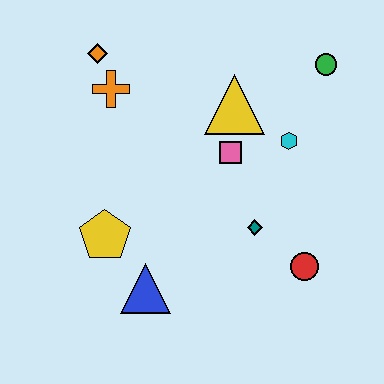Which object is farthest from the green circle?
The blue triangle is farthest from the green circle.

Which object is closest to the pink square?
The yellow triangle is closest to the pink square.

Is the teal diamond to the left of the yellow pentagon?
No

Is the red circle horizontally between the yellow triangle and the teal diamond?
No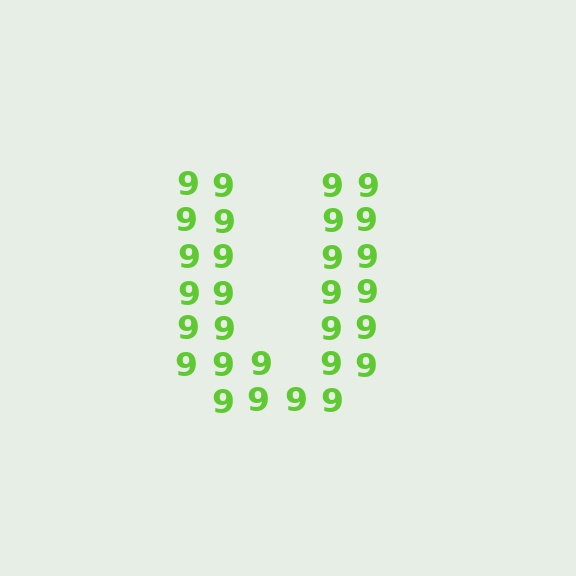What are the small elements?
The small elements are digit 9's.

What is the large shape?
The large shape is the letter U.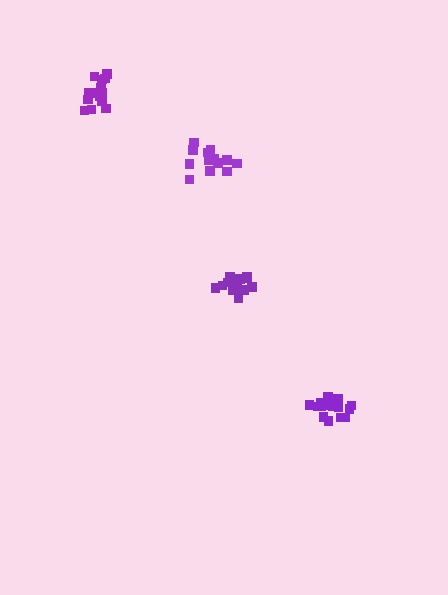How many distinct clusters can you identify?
There are 4 distinct clusters.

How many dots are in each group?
Group 1: 16 dots, Group 2: 13 dots, Group 3: 17 dots, Group 4: 16 dots (62 total).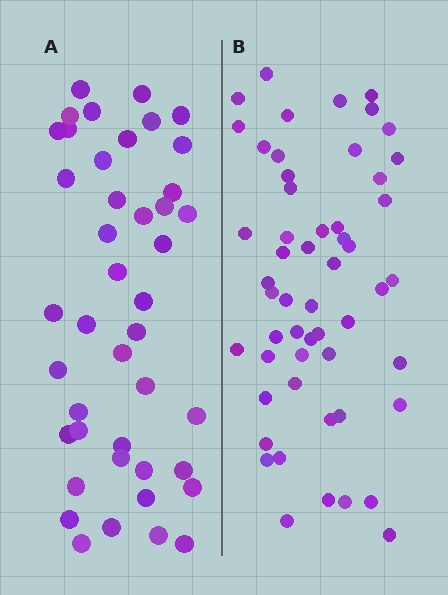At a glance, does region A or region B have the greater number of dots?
Region B (the right region) has more dots.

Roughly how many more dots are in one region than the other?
Region B has roughly 12 or so more dots than region A.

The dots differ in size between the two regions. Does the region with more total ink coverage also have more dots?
No. Region A has more total ink coverage because its dots are larger, but region B actually contains more individual dots. Total area can be misleading — the number of items is what matters here.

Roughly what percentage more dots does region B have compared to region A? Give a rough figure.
About 25% more.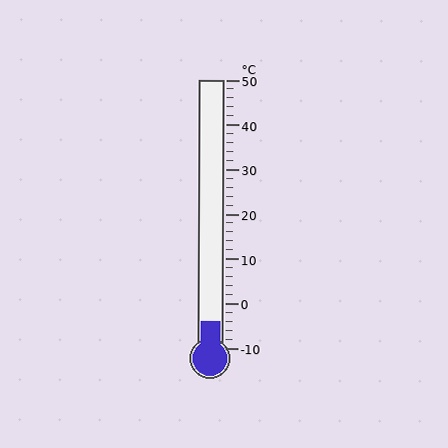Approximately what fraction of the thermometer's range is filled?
The thermometer is filled to approximately 10% of its range.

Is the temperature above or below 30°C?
The temperature is below 30°C.